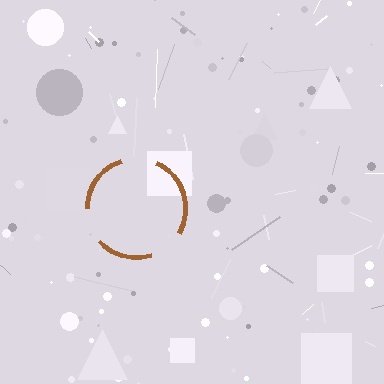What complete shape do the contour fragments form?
The contour fragments form a circle.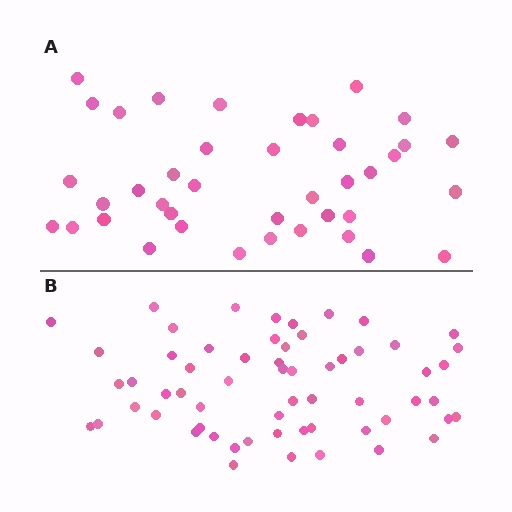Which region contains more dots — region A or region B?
Region B (the bottom region) has more dots.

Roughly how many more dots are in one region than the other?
Region B has approximately 20 more dots than region A.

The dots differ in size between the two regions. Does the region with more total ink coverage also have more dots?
No. Region A has more total ink coverage because its dots are larger, but region B actually contains more individual dots. Total area can be misleading — the number of items is what matters here.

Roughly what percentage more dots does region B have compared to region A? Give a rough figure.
About 50% more.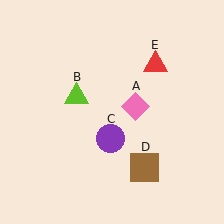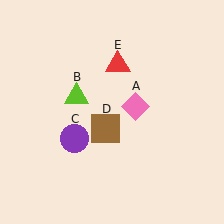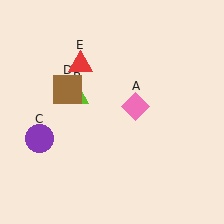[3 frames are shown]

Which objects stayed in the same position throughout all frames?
Pink diamond (object A) and lime triangle (object B) remained stationary.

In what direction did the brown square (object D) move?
The brown square (object D) moved up and to the left.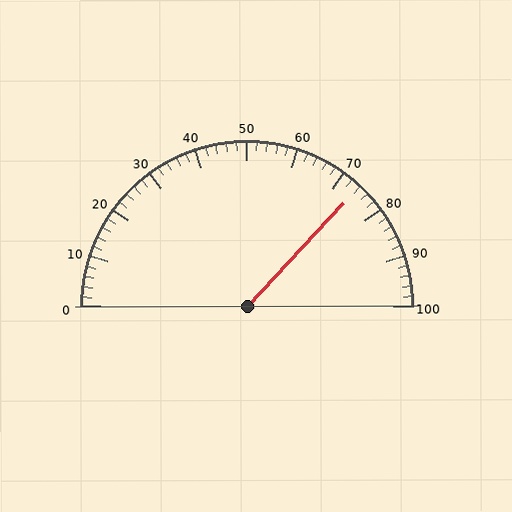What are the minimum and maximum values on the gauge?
The gauge ranges from 0 to 100.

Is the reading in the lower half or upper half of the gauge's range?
The reading is in the upper half of the range (0 to 100).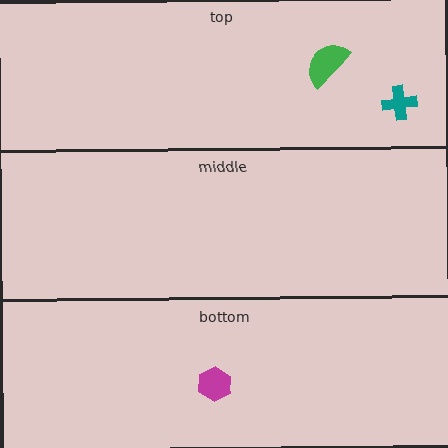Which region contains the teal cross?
The top region.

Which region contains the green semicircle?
The top region.